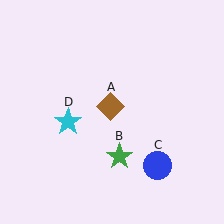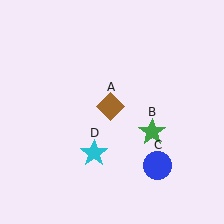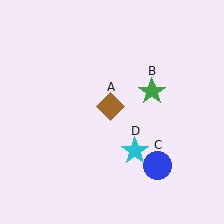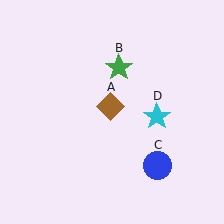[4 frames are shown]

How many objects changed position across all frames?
2 objects changed position: green star (object B), cyan star (object D).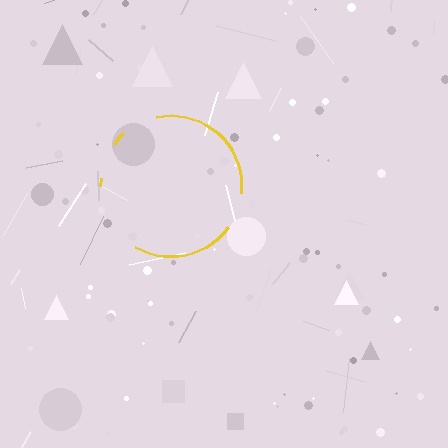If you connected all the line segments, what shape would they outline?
They would outline a circle.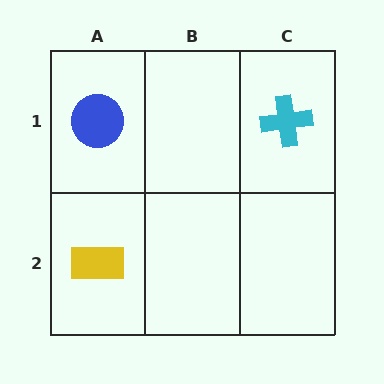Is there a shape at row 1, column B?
No, that cell is empty.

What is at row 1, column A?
A blue circle.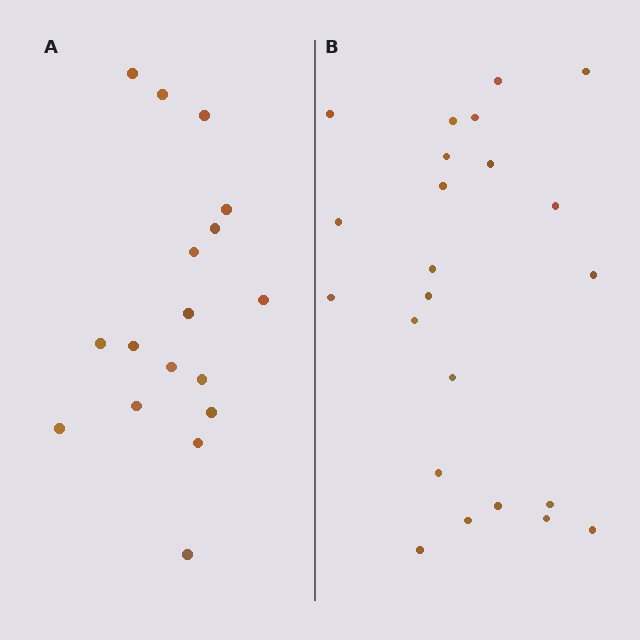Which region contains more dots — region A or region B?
Region B (the right region) has more dots.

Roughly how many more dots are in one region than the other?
Region B has about 6 more dots than region A.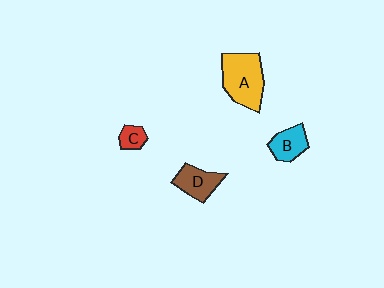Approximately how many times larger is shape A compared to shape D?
Approximately 1.7 times.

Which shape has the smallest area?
Shape C (red).